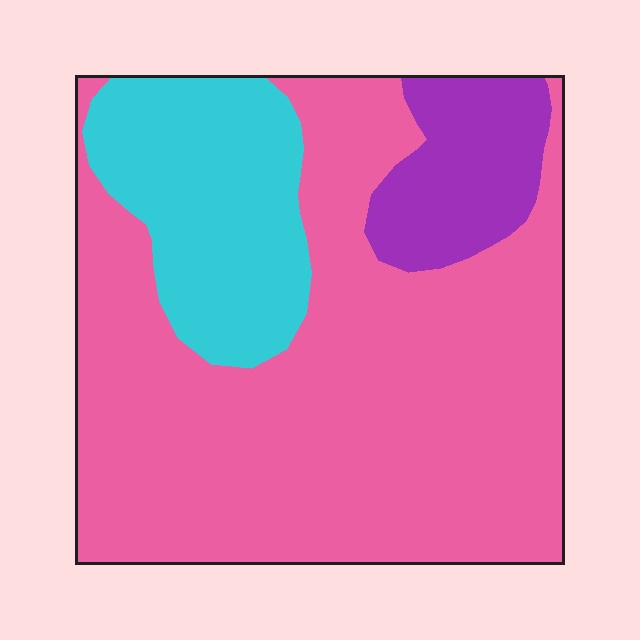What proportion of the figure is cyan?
Cyan takes up less than a quarter of the figure.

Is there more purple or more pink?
Pink.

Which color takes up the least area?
Purple, at roughly 10%.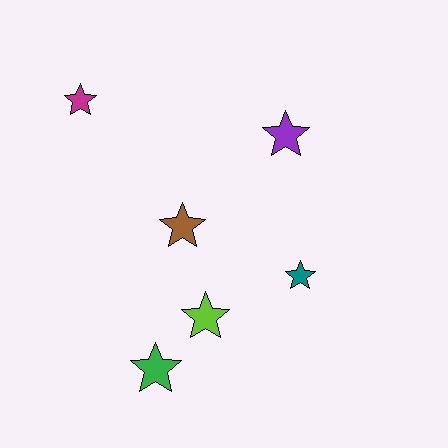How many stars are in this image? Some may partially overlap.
There are 6 stars.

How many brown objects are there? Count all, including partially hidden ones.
There is 1 brown object.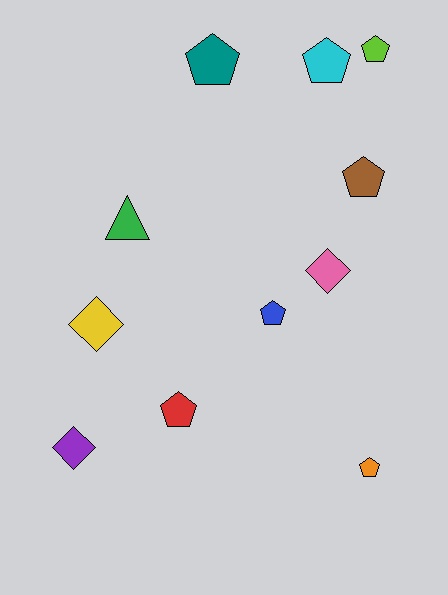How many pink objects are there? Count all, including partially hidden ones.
There is 1 pink object.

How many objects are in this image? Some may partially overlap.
There are 11 objects.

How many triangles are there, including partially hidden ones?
There is 1 triangle.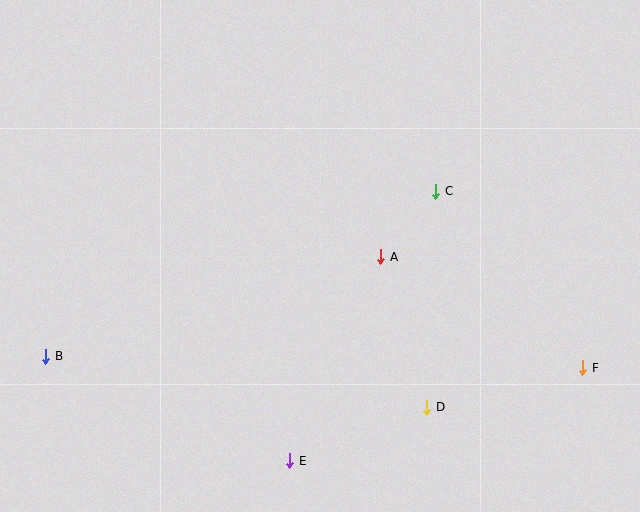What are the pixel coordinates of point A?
Point A is at (381, 257).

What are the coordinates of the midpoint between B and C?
The midpoint between B and C is at (241, 274).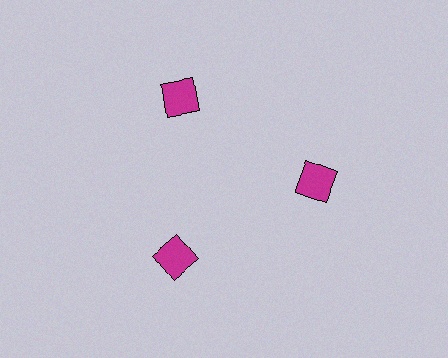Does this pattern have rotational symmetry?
Yes, this pattern has 3-fold rotational symmetry. It looks the same after rotating 120 degrees around the center.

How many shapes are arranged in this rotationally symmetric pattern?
There are 3 shapes, arranged in 3 groups of 1.